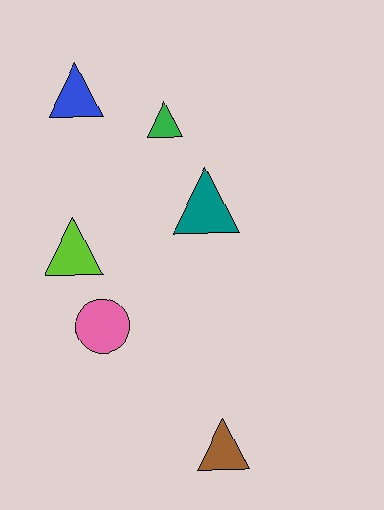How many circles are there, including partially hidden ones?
There is 1 circle.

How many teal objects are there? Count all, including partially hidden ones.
There is 1 teal object.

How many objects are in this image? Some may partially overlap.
There are 6 objects.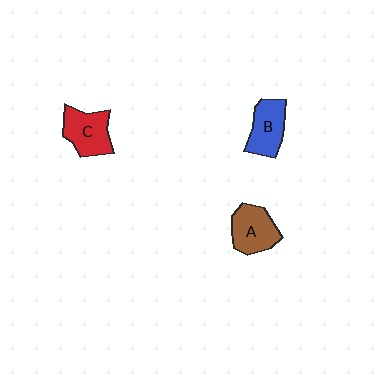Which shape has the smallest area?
Shape B (blue).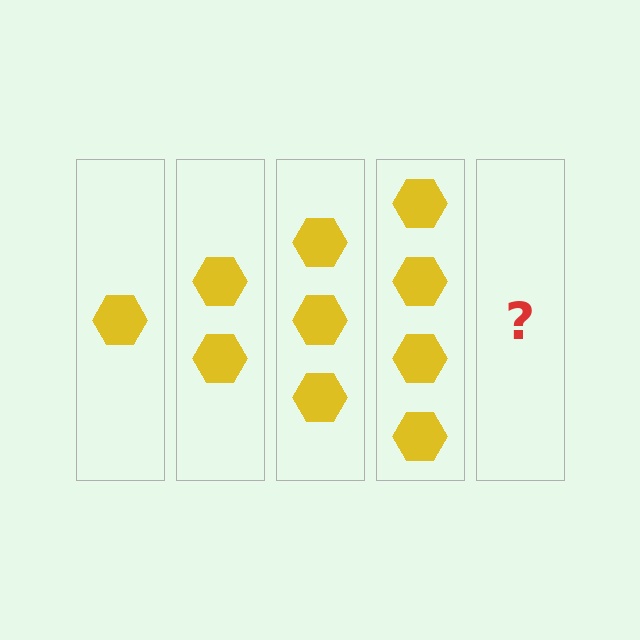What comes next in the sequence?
The next element should be 5 hexagons.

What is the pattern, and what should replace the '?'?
The pattern is that each step adds one more hexagon. The '?' should be 5 hexagons.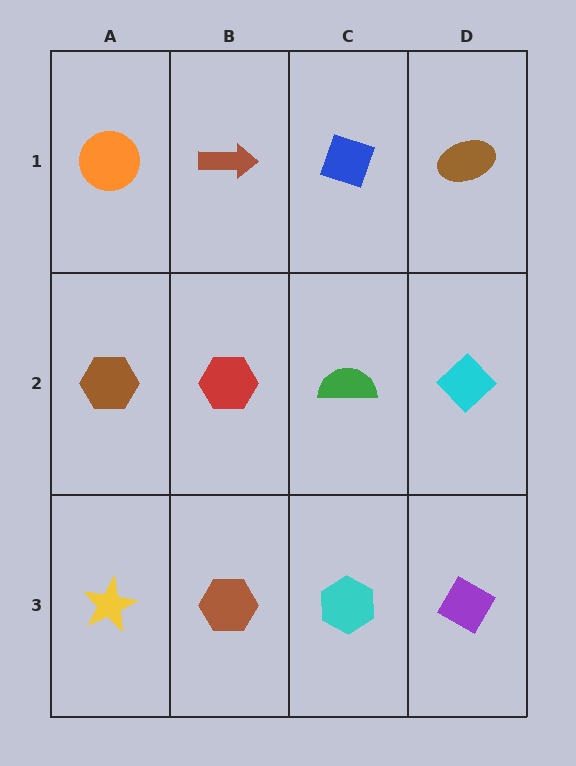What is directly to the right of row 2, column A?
A red hexagon.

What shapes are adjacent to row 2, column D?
A brown ellipse (row 1, column D), a purple diamond (row 3, column D), a green semicircle (row 2, column C).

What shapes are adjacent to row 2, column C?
A blue diamond (row 1, column C), a cyan hexagon (row 3, column C), a red hexagon (row 2, column B), a cyan diamond (row 2, column D).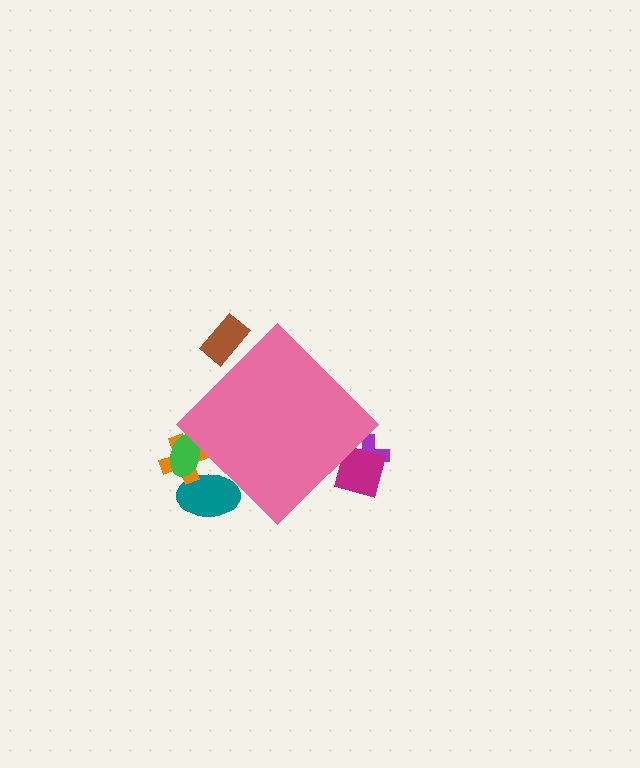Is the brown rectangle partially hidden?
Yes, the brown rectangle is partially hidden behind the pink diamond.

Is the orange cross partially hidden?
Yes, the orange cross is partially hidden behind the pink diamond.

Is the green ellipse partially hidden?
Yes, the green ellipse is partially hidden behind the pink diamond.